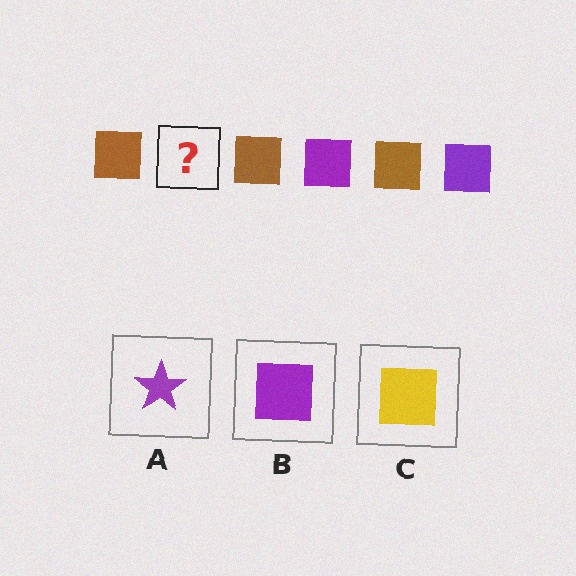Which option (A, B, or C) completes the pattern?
B.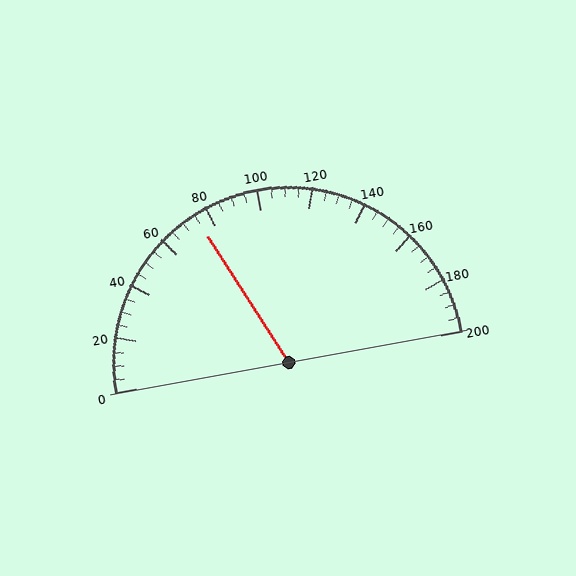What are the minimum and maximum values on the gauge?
The gauge ranges from 0 to 200.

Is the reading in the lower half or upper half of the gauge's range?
The reading is in the lower half of the range (0 to 200).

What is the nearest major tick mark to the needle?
The nearest major tick mark is 80.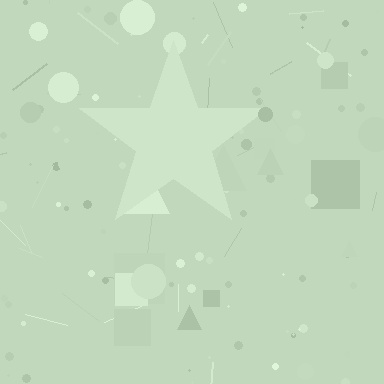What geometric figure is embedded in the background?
A star is embedded in the background.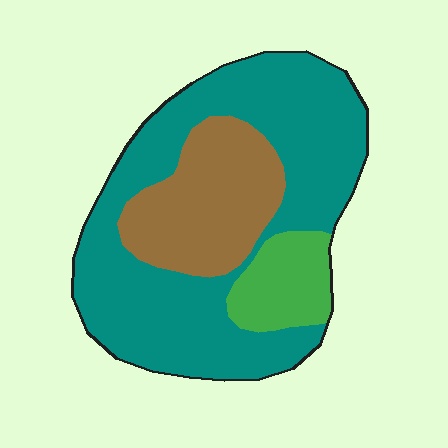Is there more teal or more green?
Teal.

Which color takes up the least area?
Green, at roughly 10%.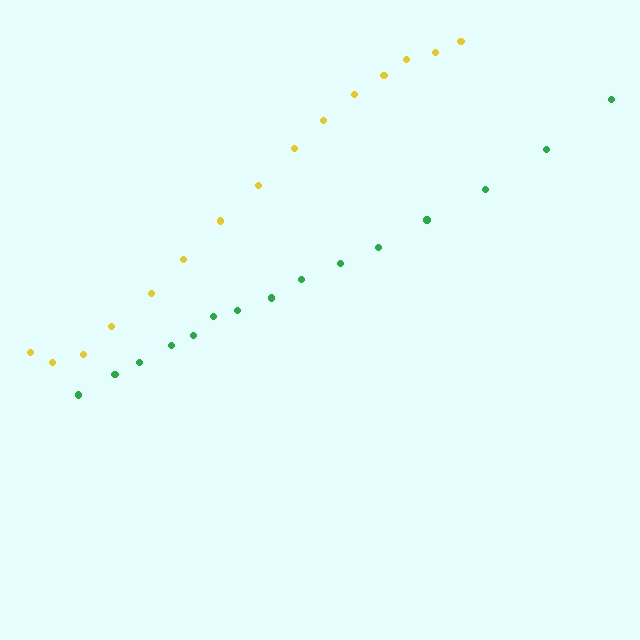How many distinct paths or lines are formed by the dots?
There are 2 distinct paths.